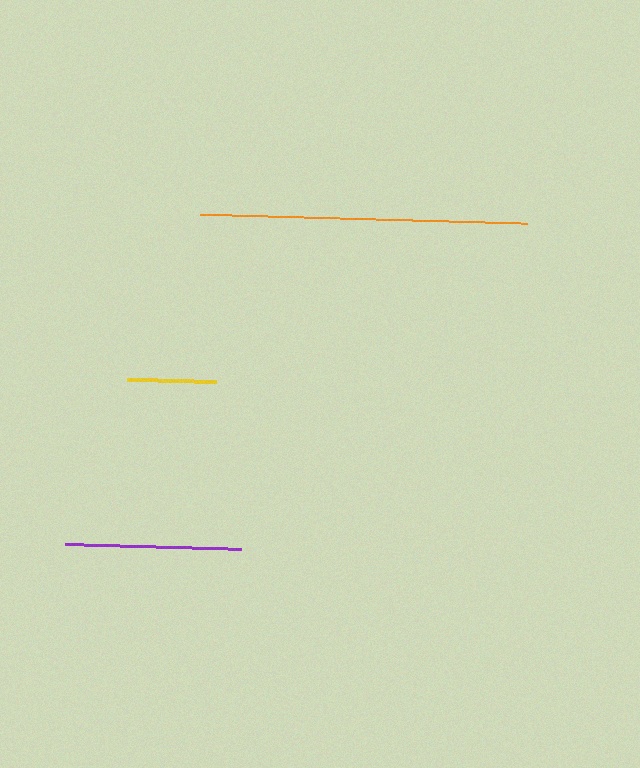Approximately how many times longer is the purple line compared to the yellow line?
The purple line is approximately 2.0 times the length of the yellow line.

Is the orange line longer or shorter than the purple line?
The orange line is longer than the purple line.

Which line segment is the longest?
The orange line is the longest at approximately 326 pixels.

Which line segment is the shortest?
The yellow line is the shortest at approximately 89 pixels.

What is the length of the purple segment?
The purple segment is approximately 176 pixels long.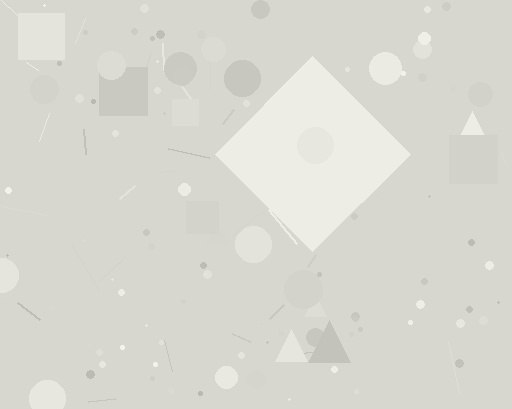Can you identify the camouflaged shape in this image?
The camouflaged shape is a diamond.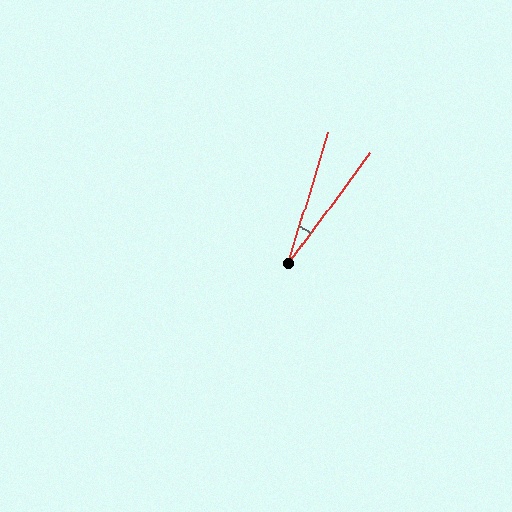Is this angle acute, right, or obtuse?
It is acute.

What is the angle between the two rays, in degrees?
Approximately 20 degrees.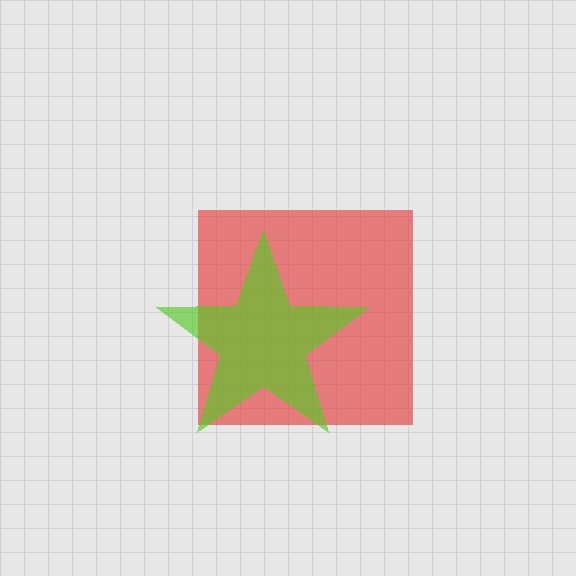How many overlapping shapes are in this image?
There are 2 overlapping shapes in the image.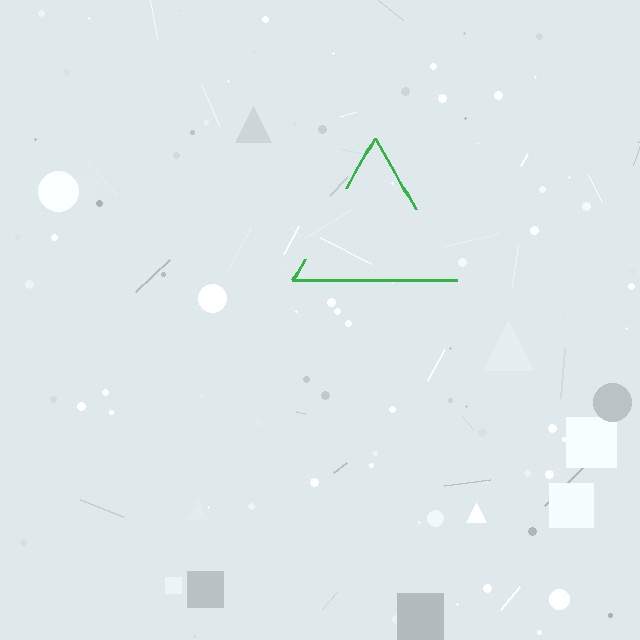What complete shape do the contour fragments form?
The contour fragments form a triangle.